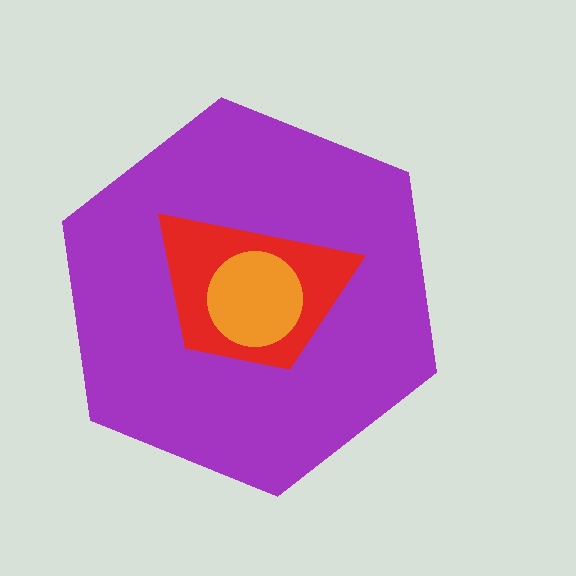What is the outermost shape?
The purple hexagon.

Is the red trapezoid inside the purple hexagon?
Yes.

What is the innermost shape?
The orange circle.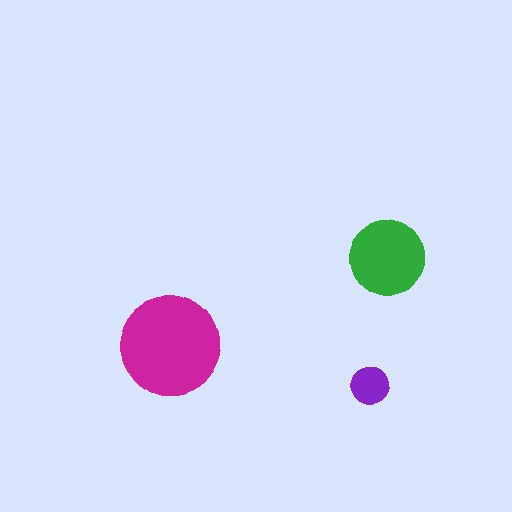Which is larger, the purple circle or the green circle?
The green one.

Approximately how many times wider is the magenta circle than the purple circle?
About 2.5 times wider.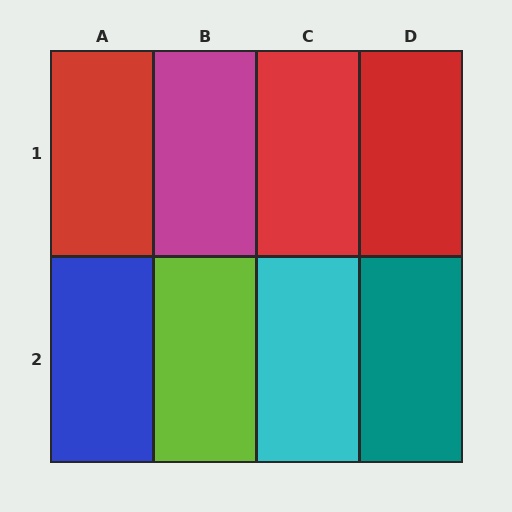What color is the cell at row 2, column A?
Blue.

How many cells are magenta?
1 cell is magenta.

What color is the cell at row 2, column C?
Cyan.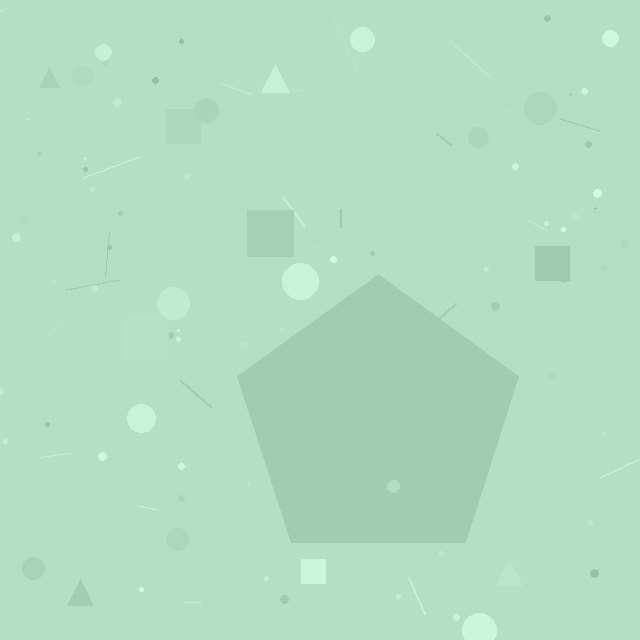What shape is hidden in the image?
A pentagon is hidden in the image.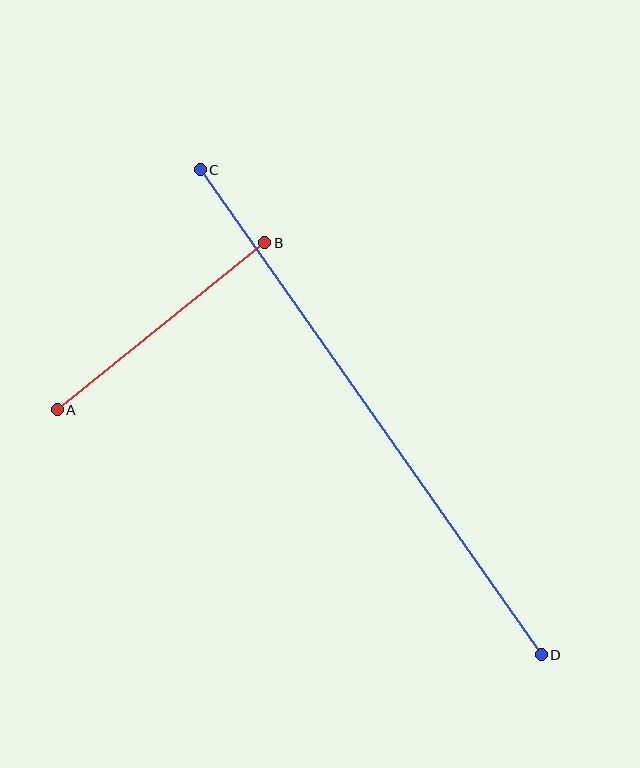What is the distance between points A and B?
The distance is approximately 267 pixels.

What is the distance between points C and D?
The distance is approximately 593 pixels.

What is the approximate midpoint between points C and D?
The midpoint is at approximately (371, 412) pixels.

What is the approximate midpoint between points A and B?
The midpoint is at approximately (161, 326) pixels.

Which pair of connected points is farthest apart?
Points C and D are farthest apart.